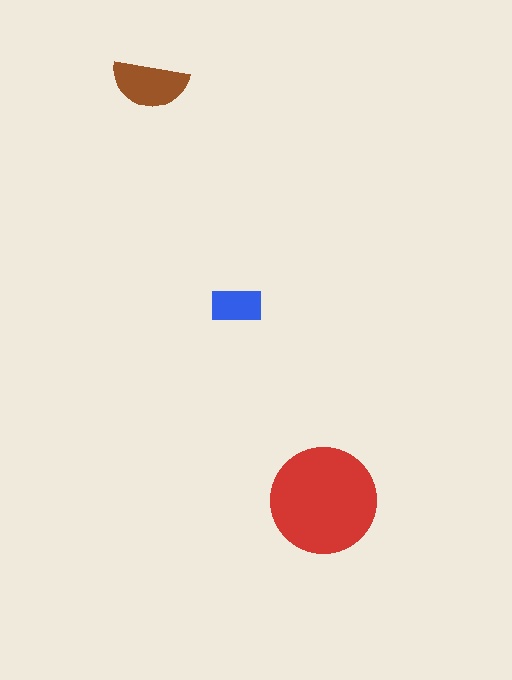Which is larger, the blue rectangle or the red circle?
The red circle.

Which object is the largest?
The red circle.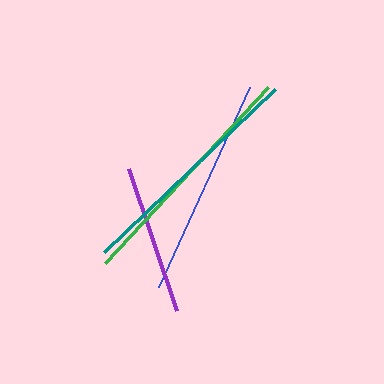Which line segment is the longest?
The green line is the longest at approximately 240 pixels.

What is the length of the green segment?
The green segment is approximately 240 pixels long.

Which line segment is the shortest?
The purple line is the shortest at approximately 150 pixels.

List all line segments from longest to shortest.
From longest to shortest: green, teal, blue, purple.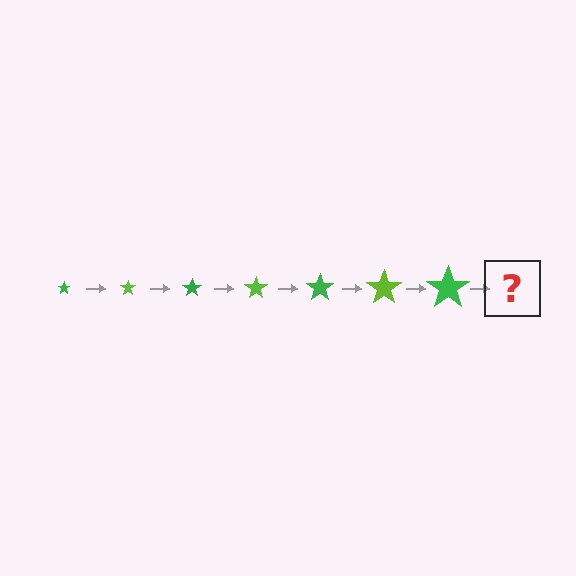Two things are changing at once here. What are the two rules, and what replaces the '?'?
The two rules are that the star grows larger each step and the color cycles through green and lime. The '?' should be a lime star, larger than the previous one.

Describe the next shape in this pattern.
It should be a lime star, larger than the previous one.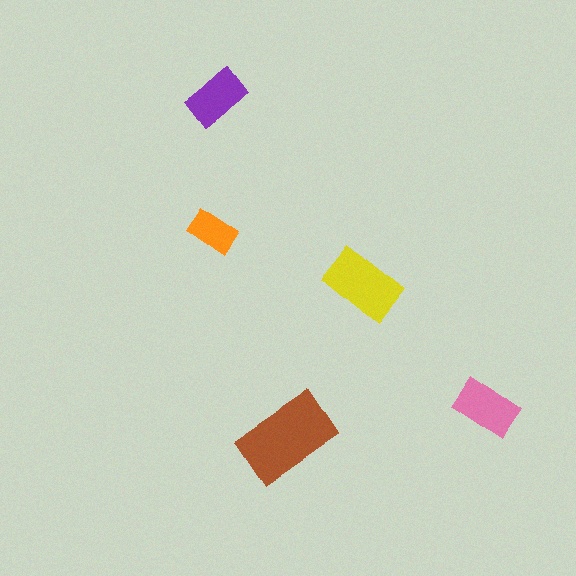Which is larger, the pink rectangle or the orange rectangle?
The pink one.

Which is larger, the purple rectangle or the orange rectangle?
The purple one.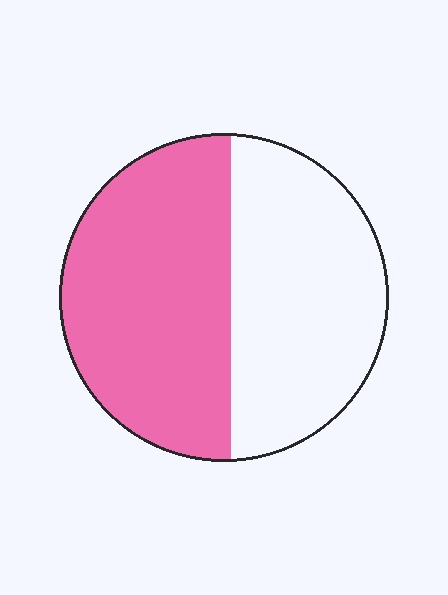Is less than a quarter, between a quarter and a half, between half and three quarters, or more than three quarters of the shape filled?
Between half and three quarters.